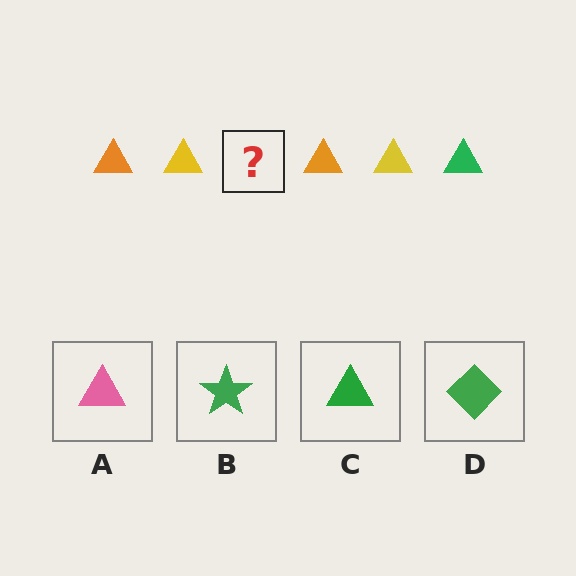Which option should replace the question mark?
Option C.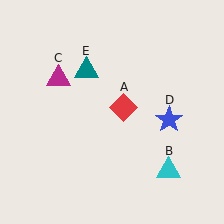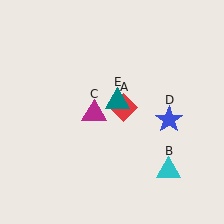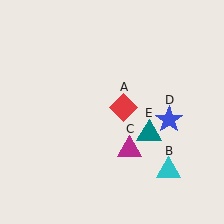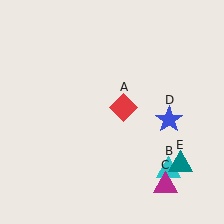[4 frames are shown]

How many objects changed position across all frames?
2 objects changed position: magenta triangle (object C), teal triangle (object E).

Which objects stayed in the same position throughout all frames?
Red diamond (object A) and cyan triangle (object B) and blue star (object D) remained stationary.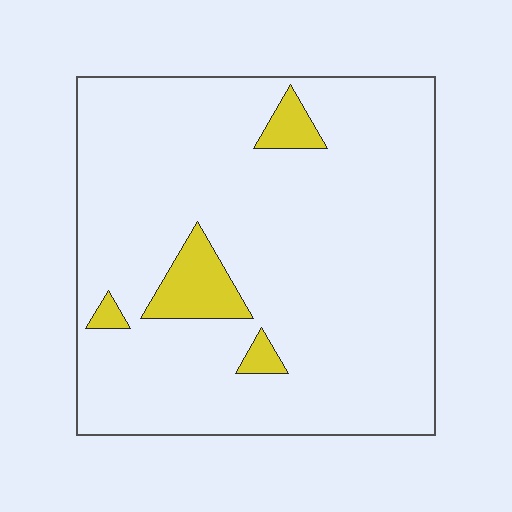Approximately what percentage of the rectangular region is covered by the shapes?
Approximately 10%.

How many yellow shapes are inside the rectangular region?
4.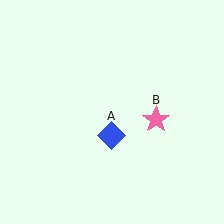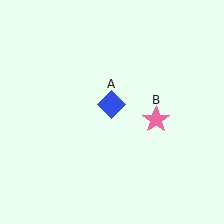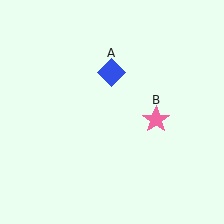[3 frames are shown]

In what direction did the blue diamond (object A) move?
The blue diamond (object A) moved up.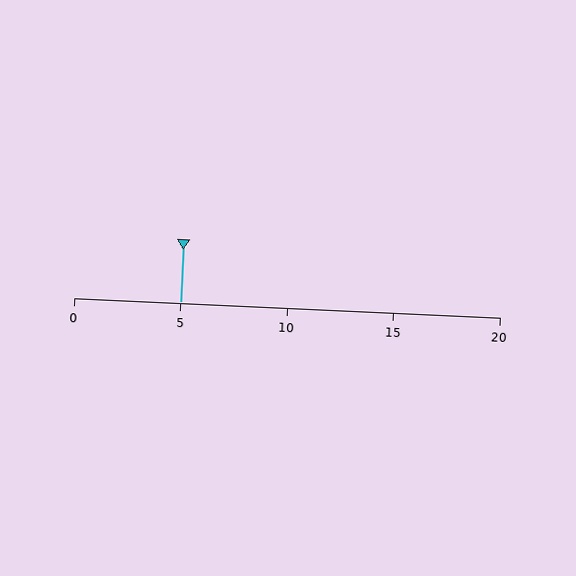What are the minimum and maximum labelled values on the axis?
The axis runs from 0 to 20.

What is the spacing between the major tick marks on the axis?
The major ticks are spaced 5 apart.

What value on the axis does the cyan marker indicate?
The marker indicates approximately 5.